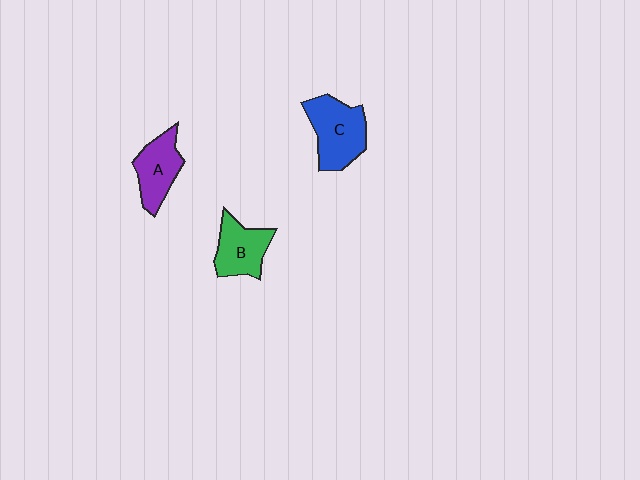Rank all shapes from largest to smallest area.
From largest to smallest: C (blue), A (purple), B (green).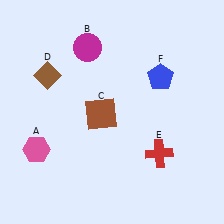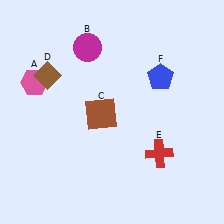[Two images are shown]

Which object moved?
The pink hexagon (A) moved up.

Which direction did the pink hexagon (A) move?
The pink hexagon (A) moved up.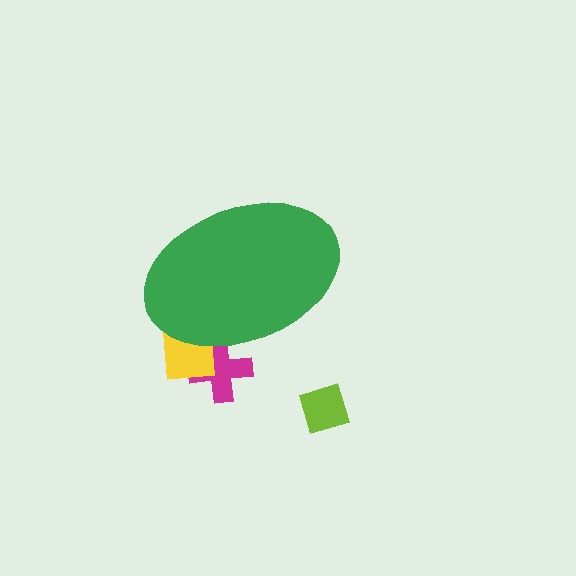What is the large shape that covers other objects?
A green ellipse.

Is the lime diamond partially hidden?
No, the lime diamond is fully visible.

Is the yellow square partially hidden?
Yes, the yellow square is partially hidden behind the green ellipse.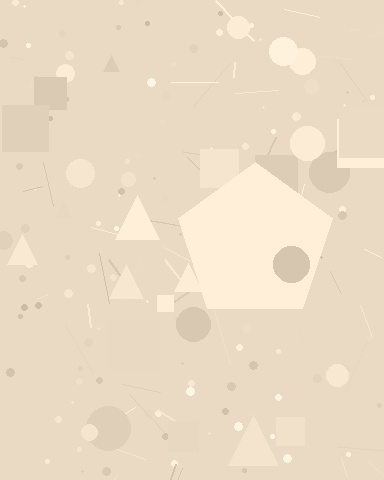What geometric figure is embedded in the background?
A pentagon is embedded in the background.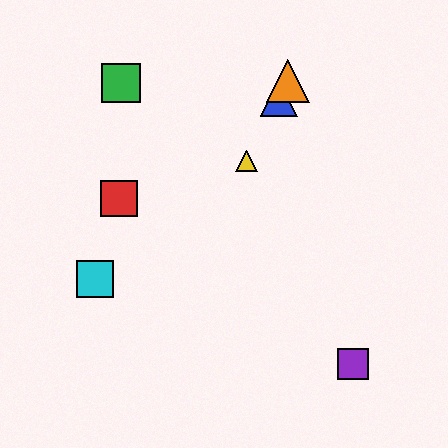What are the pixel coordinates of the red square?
The red square is at (119, 199).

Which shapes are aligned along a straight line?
The blue triangle, the yellow triangle, the orange triangle are aligned along a straight line.